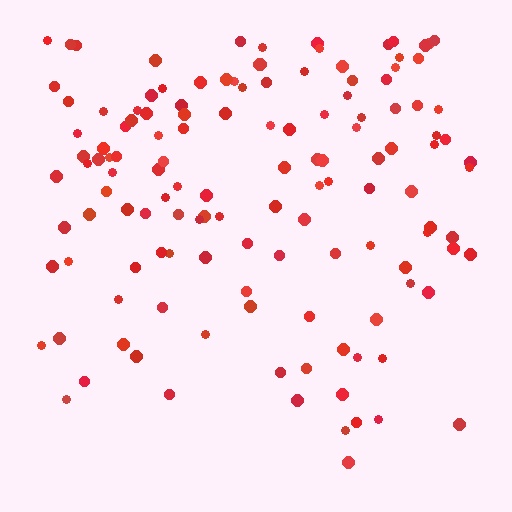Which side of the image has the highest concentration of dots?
The top.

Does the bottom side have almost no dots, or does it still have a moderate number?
Still a moderate number, just noticeably fewer than the top.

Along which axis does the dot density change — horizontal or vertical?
Vertical.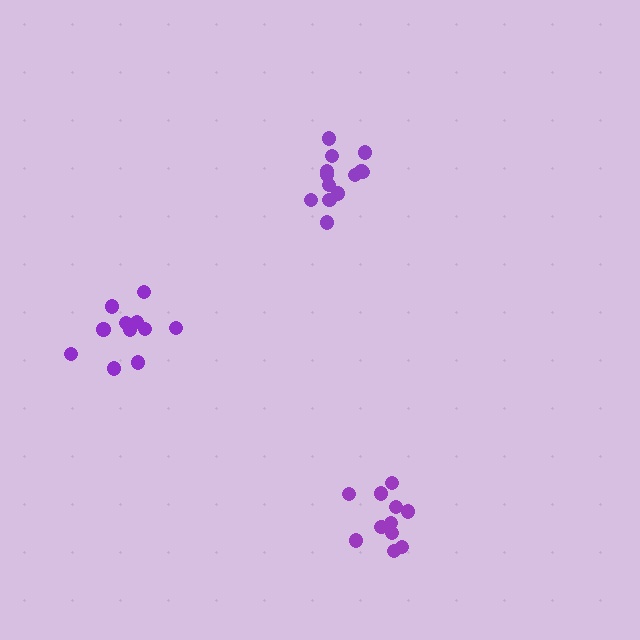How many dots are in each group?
Group 1: 11 dots, Group 2: 11 dots, Group 3: 13 dots (35 total).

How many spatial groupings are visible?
There are 3 spatial groupings.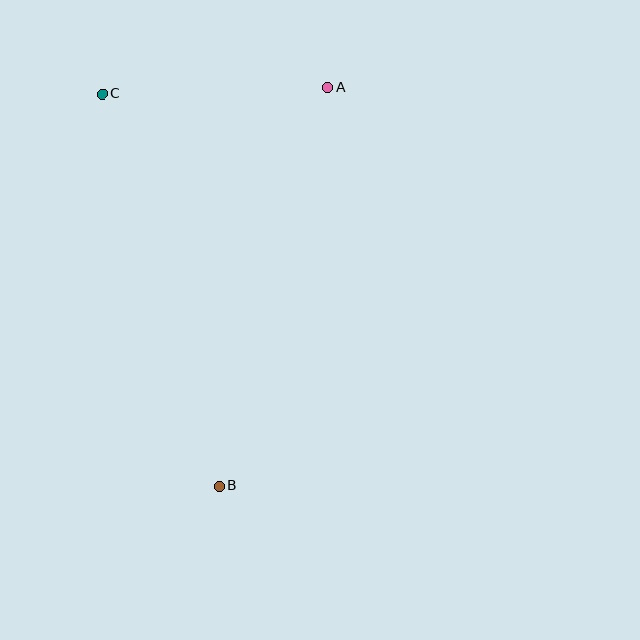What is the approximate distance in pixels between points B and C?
The distance between B and C is approximately 409 pixels.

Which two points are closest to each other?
Points A and C are closest to each other.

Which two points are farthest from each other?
Points A and B are farthest from each other.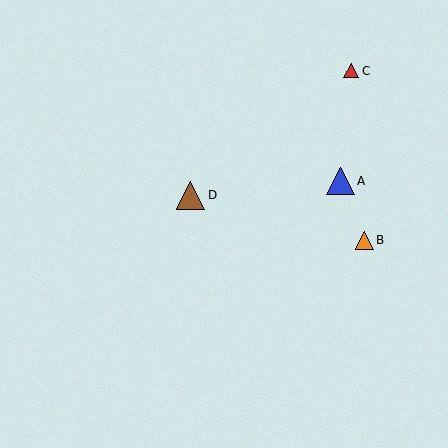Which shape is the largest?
The brown triangle (labeled D) is the largest.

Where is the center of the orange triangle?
The center of the orange triangle is at (364, 240).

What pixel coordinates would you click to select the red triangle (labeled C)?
Click at (351, 71) to select the red triangle C.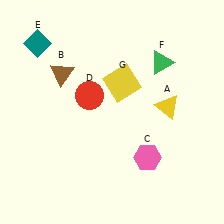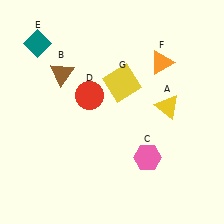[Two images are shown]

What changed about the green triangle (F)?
In Image 1, F is green. In Image 2, it changed to orange.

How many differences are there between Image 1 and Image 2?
There is 1 difference between the two images.